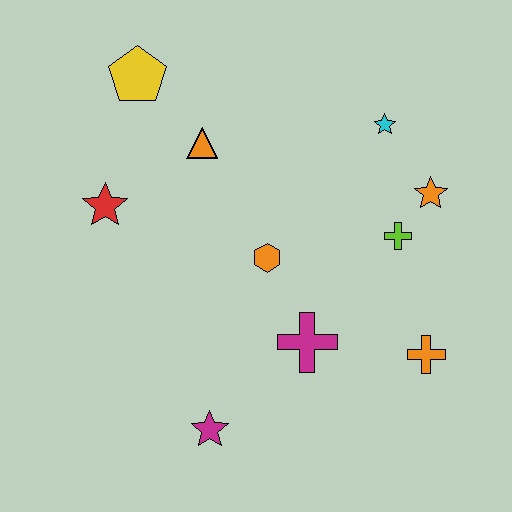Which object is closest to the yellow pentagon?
The orange triangle is closest to the yellow pentagon.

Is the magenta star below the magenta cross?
Yes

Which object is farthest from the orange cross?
The yellow pentagon is farthest from the orange cross.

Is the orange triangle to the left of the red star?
No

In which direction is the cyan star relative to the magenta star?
The cyan star is above the magenta star.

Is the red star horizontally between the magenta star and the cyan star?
No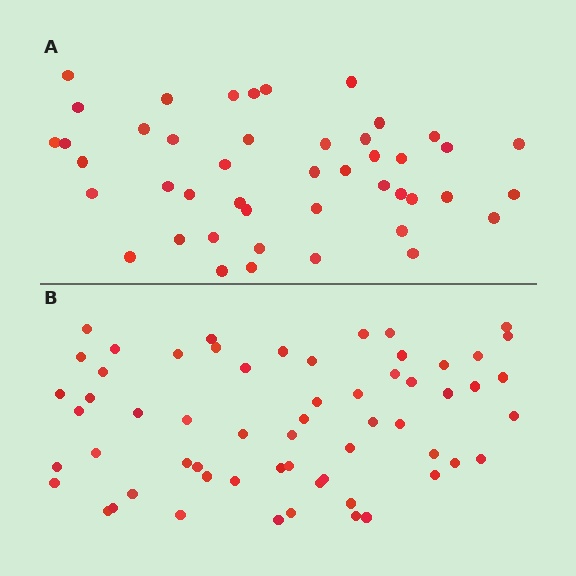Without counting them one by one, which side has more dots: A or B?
Region B (the bottom region) has more dots.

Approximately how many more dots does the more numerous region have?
Region B has approximately 15 more dots than region A.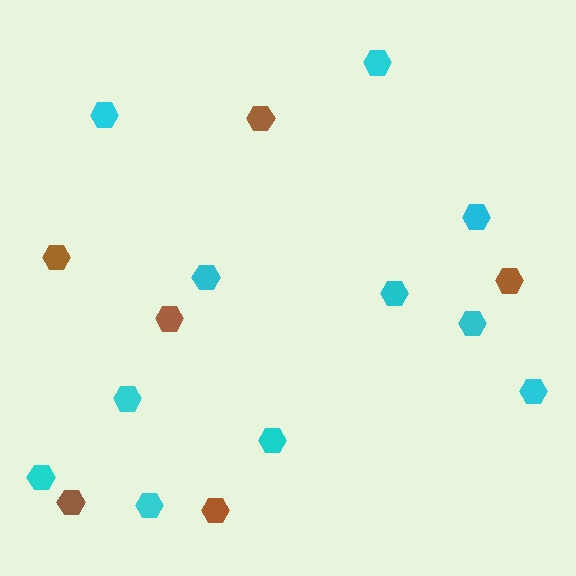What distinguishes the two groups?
There are 2 groups: one group of brown hexagons (6) and one group of cyan hexagons (11).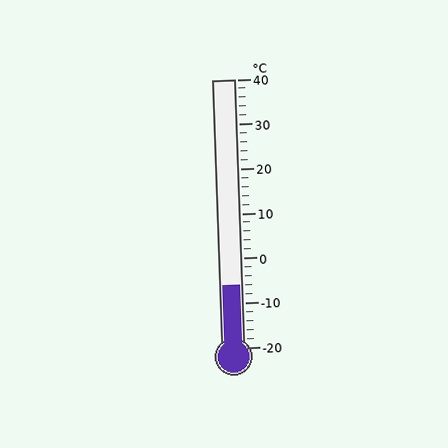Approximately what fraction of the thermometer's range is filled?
The thermometer is filled to approximately 25% of its range.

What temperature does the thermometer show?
The thermometer shows approximately -6°C.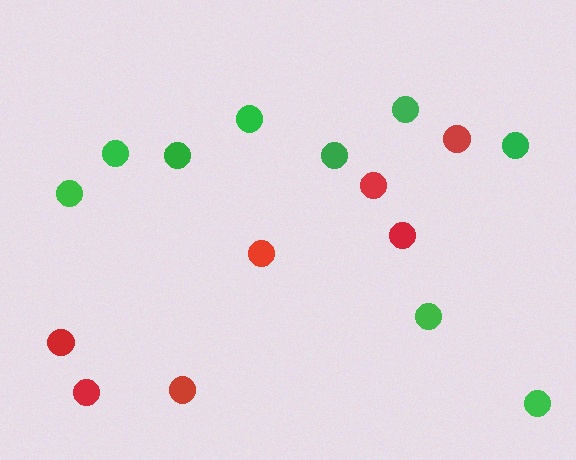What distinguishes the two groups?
There are 2 groups: one group of red circles (7) and one group of green circles (9).